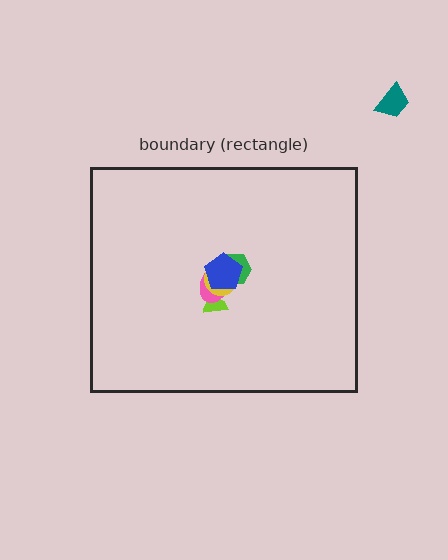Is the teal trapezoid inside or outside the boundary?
Outside.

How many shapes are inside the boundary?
5 inside, 1 outside.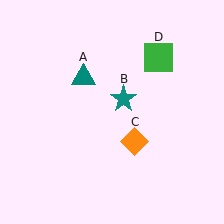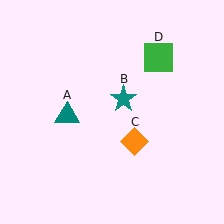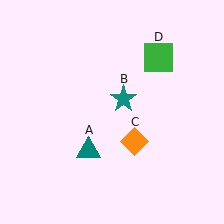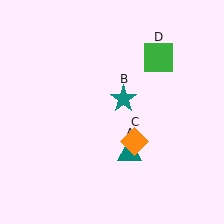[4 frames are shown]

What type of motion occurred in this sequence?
The teal triangle (object A) rotated counterclockwise around the center of the scene.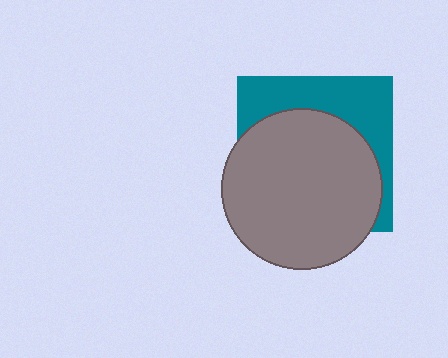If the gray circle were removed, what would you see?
You would see the complete teal square.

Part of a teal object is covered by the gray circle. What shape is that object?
It is a square.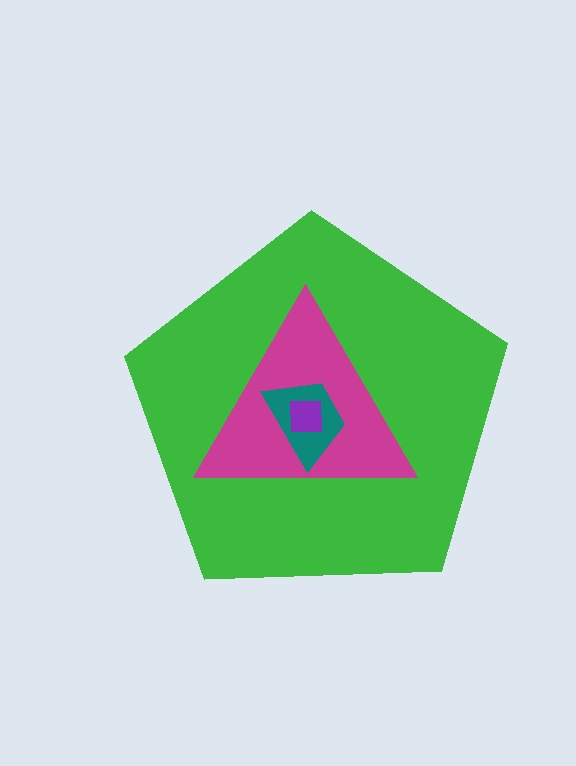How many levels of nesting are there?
4.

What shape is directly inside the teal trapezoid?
The purple square.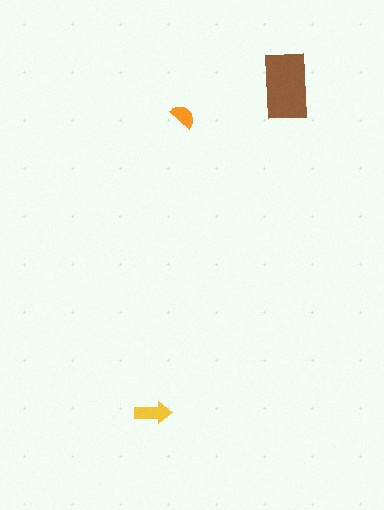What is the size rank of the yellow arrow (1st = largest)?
2nd.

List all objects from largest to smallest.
The brown rectangle, the yellow arrow, the orange semicircle.